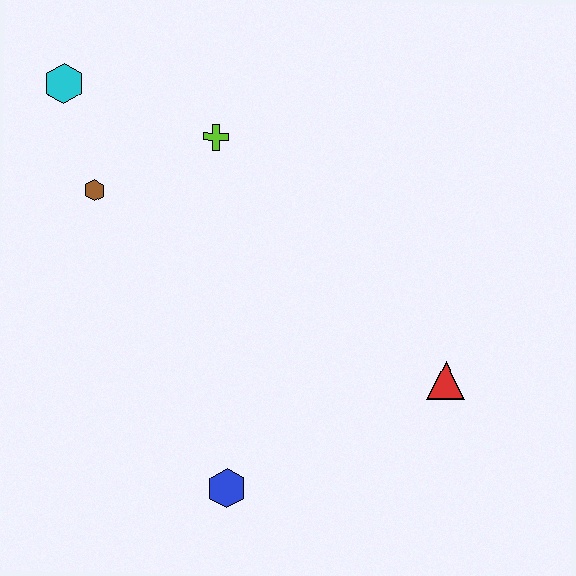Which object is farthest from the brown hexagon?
The red triangle is farthest from the brown hexagon.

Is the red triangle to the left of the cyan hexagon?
No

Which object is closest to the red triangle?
The blue hexagon is closest to the red triangle.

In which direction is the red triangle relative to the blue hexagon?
The red triangle is to the right of the blue hexagon.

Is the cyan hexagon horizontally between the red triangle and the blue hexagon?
No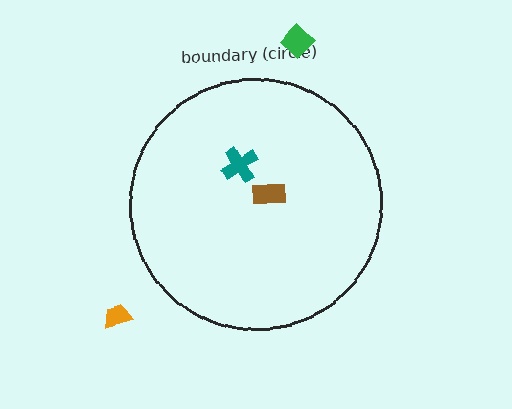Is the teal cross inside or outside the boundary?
Inside.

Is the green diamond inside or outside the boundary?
Outside.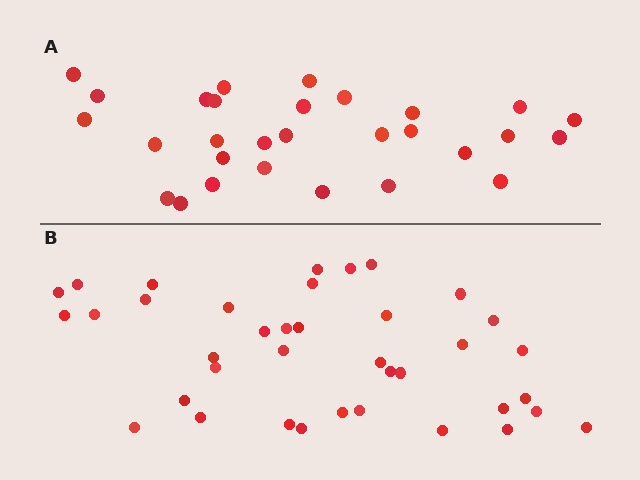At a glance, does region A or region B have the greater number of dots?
Region B (the bottom region) has more dots.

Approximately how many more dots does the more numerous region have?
Region B has roughly 8 or so more dots than region A.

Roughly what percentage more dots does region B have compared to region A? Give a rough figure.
About 30% more.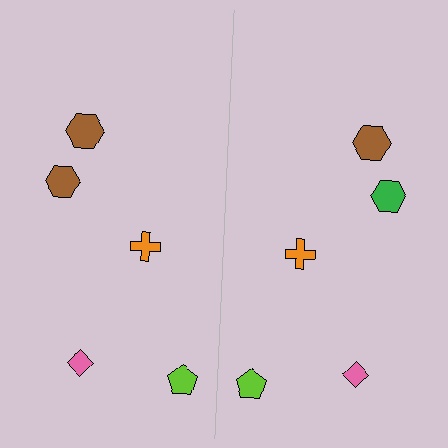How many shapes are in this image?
There are 10 shapes in this image.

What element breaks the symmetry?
The green hexagon on the right side breaks the symmetry — its mirror counterpart is brown.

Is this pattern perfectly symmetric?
No, the pattern is not perfectly symmetric. The green hexagon on the right side breaks the symmetry — its mirror counterpart is brown.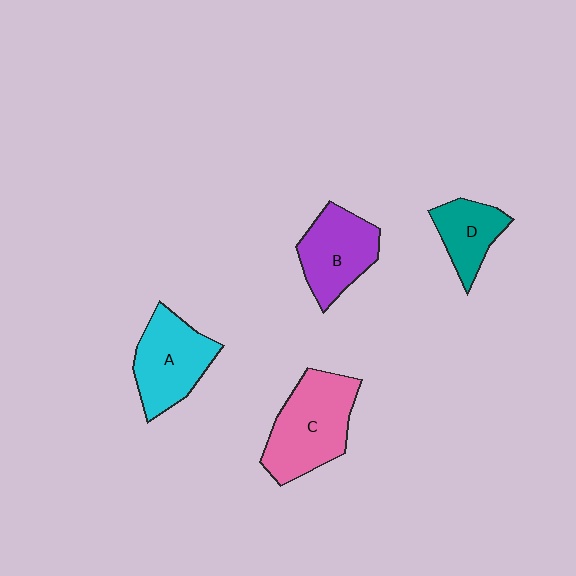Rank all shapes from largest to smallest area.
From largest to smallest: C (pink), A (cyan), B (purple), D (teal).